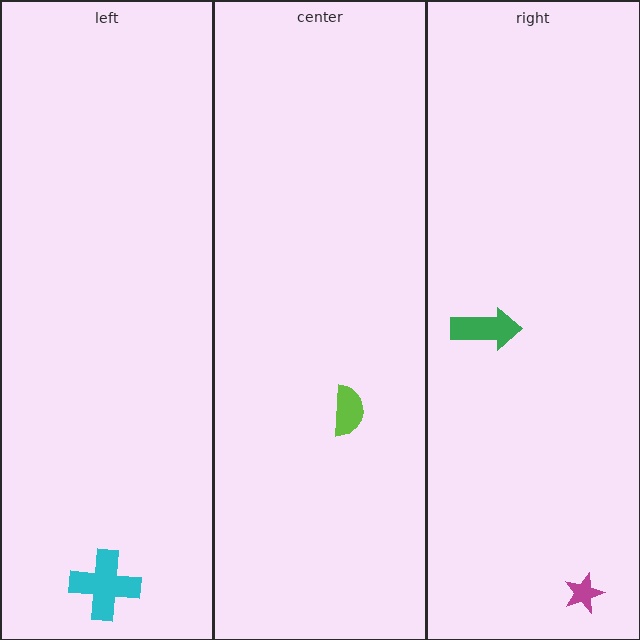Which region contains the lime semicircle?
The center region.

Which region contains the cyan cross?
The left region.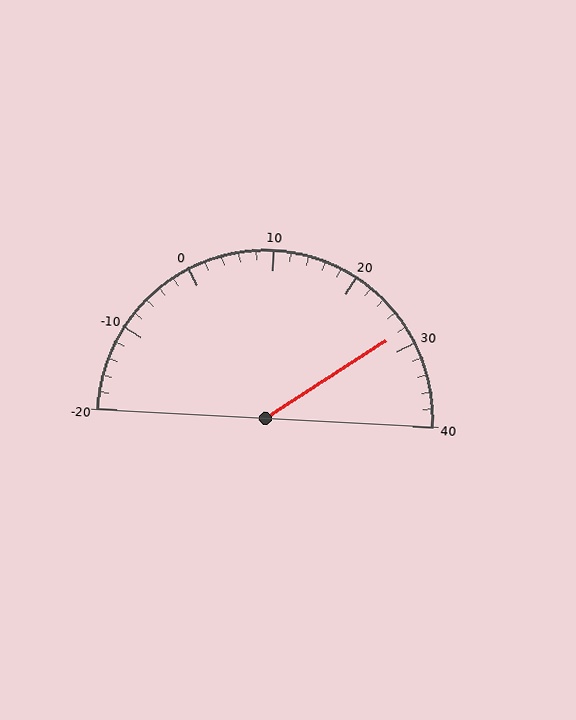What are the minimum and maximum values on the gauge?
The gauge ranges from -20 to 40.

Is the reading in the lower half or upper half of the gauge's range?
The reading is in the upper half of the range (-20 to 40).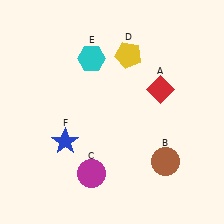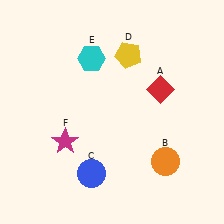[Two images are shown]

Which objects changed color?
B changed from brown to orange. C changed from magenta to blue. F changed from blue to magenta.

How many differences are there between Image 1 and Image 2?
There are 3 differences between the two images.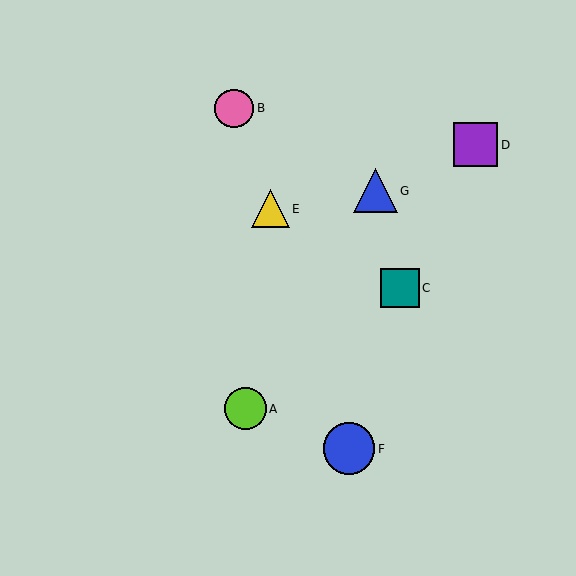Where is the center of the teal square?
The center of the teal square is at (400, 288).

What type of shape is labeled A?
Shape A is a lime circle.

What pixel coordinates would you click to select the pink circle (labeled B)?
Click at (234, 108) to select the pink circle B.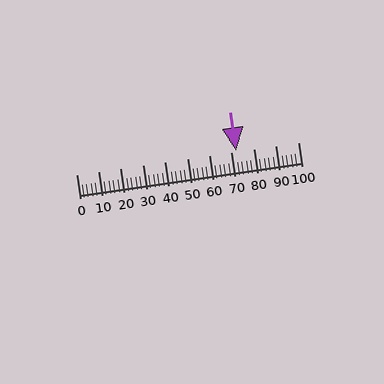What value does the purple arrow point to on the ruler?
The purple arrow points to approximately 72.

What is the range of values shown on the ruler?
The ruler shows values from 0 to 100.